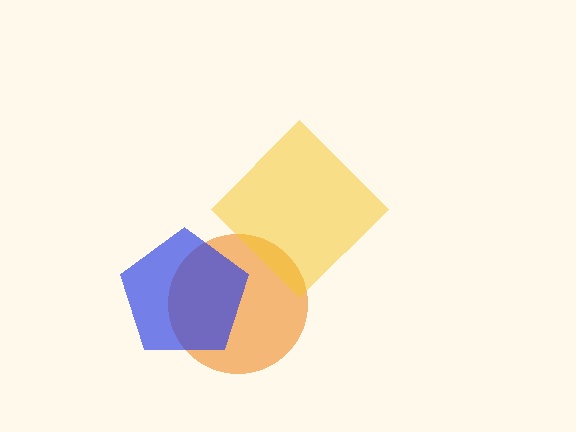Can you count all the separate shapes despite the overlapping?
Yes, there are 3 separate shapes.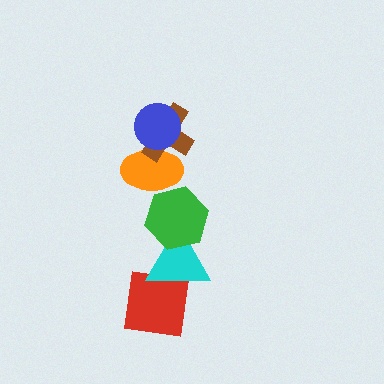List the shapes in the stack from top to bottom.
From top to bottom: the blue circle, the brown cross, the orange ellipse, the green hexagon, the cyan triangle, the red square.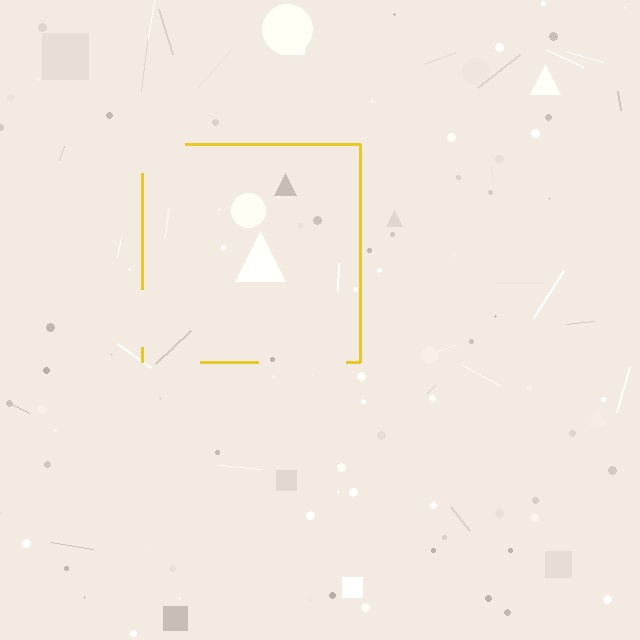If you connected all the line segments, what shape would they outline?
They would outline a square.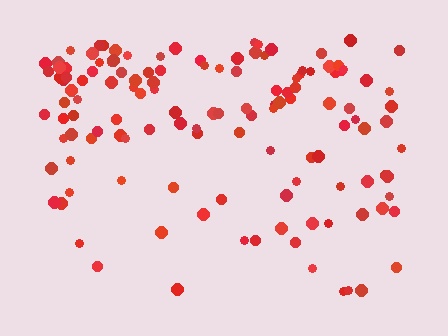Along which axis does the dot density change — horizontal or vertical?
Vertical.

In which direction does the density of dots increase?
From bottom to top, with the top side densest.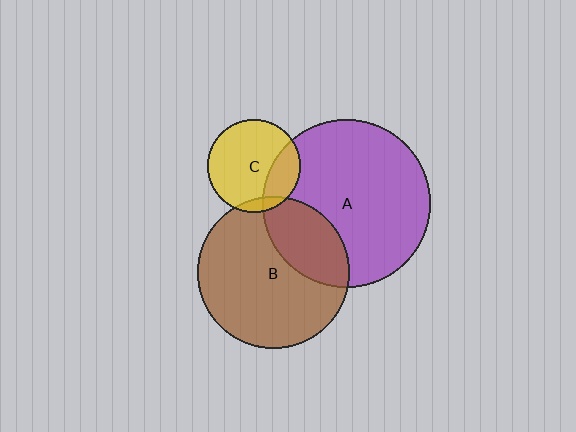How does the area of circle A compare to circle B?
Approximately 1.2 times.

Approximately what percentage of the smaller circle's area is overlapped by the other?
Approximately 25%.